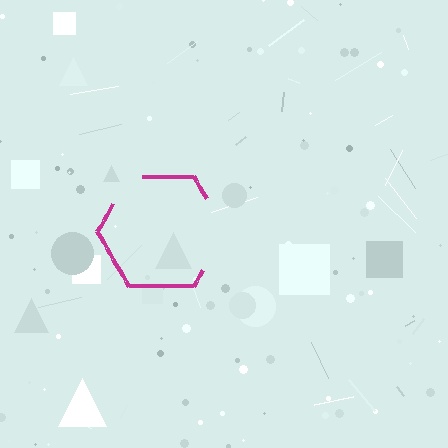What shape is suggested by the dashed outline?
The dashed outline suggests a hexagon.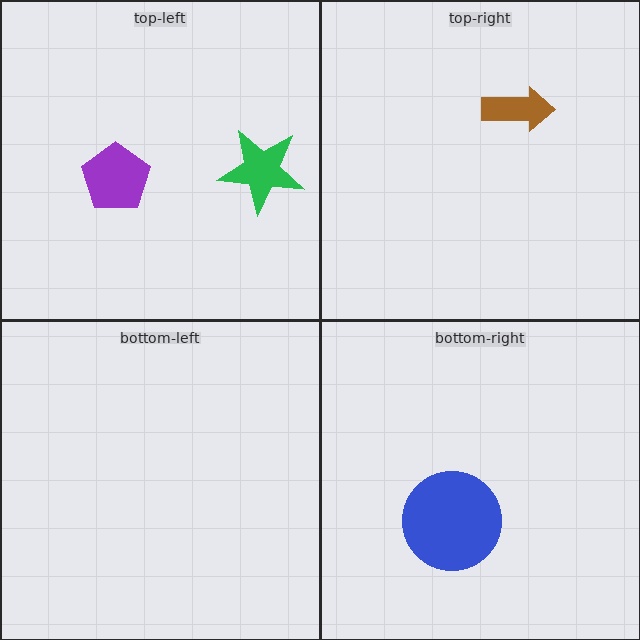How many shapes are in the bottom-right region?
1.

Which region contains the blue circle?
The bottom-right region.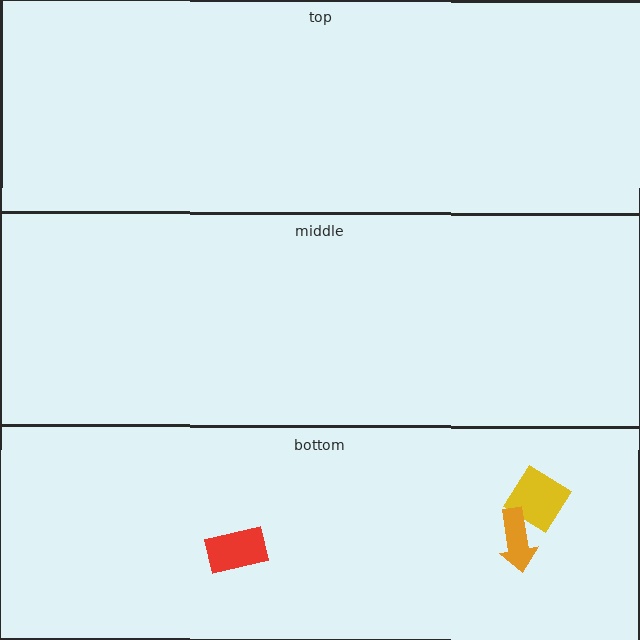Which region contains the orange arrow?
The bottom region.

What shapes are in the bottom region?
The yellow diamond, the orange arrow, the red rectangle.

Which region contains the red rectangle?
The bottom region.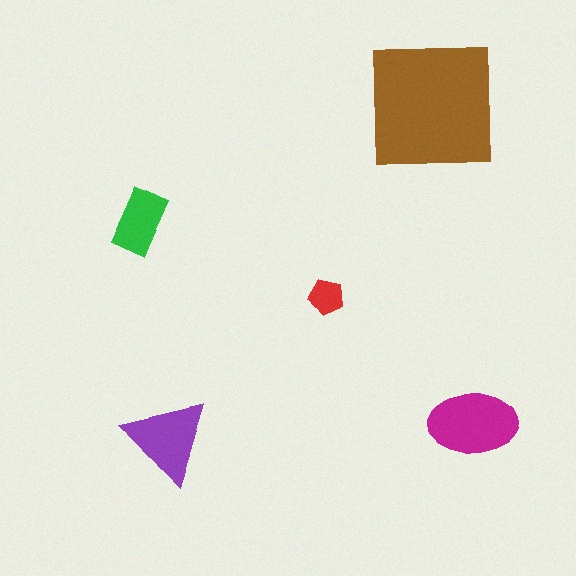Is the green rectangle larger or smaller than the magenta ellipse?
Smaller.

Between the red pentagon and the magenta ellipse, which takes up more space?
The magenta ellipse.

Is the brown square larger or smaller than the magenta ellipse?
Larger.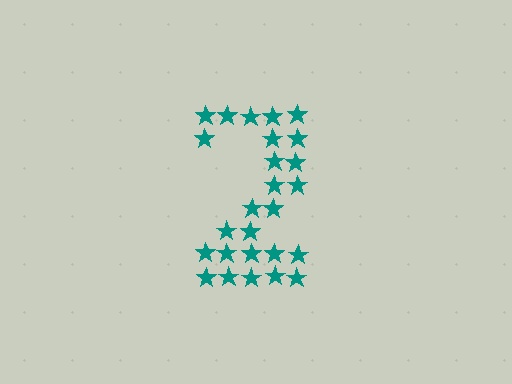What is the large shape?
The large shape is the digit 2.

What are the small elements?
The small elements are stars.